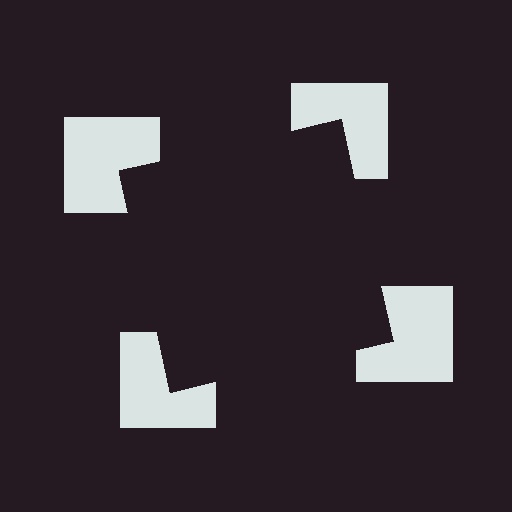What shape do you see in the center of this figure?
An illusory square — its edges are inferred from the aligned wedge cuts in the notched squares, not physically drawn.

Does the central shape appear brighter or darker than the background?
It typically appears slightly darker than the background, even though no actual brightness change is drawn.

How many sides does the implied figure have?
4 sides.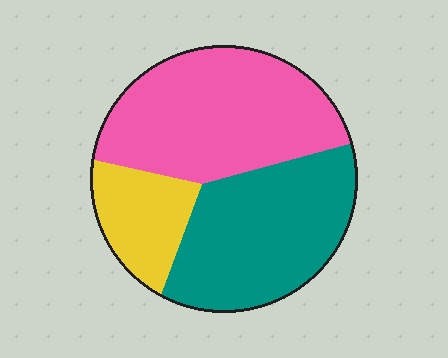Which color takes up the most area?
Pink, at roughly 45%.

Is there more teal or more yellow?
Teal.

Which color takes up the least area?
Yellow, at roughly 15%.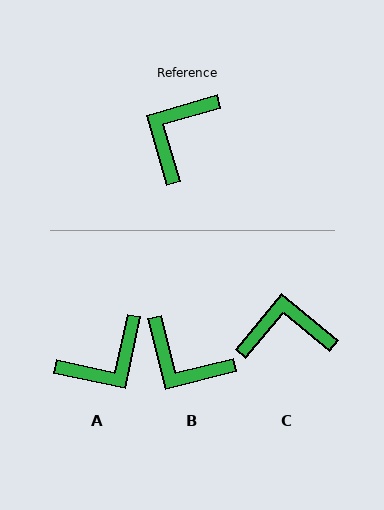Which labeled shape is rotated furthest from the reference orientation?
A, about 152 degrees away.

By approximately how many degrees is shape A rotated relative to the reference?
Approximately 152 degrees counter-clockwise.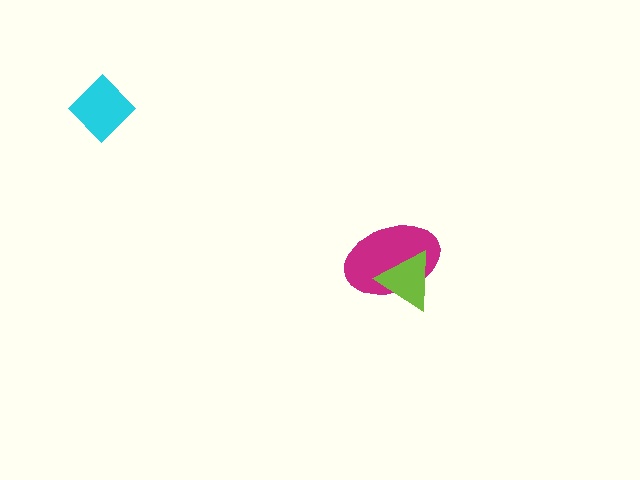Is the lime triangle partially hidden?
No, no other shape covers it.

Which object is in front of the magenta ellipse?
The lime triangle is in front of the magenta ellipse.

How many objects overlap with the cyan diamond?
0 objects overlap with the cyan diamond.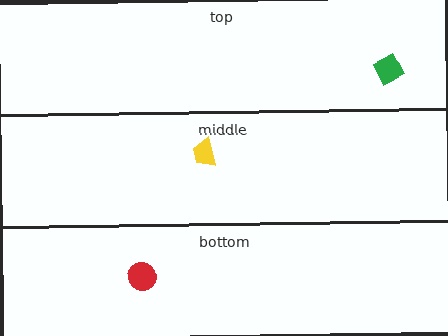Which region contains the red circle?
The bottom region.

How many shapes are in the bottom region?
1.